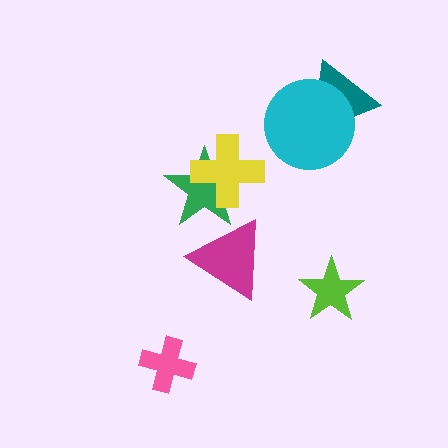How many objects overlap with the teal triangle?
1 object overlaps with the teal triangle.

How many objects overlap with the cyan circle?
1 object overlaps with the cyan circle.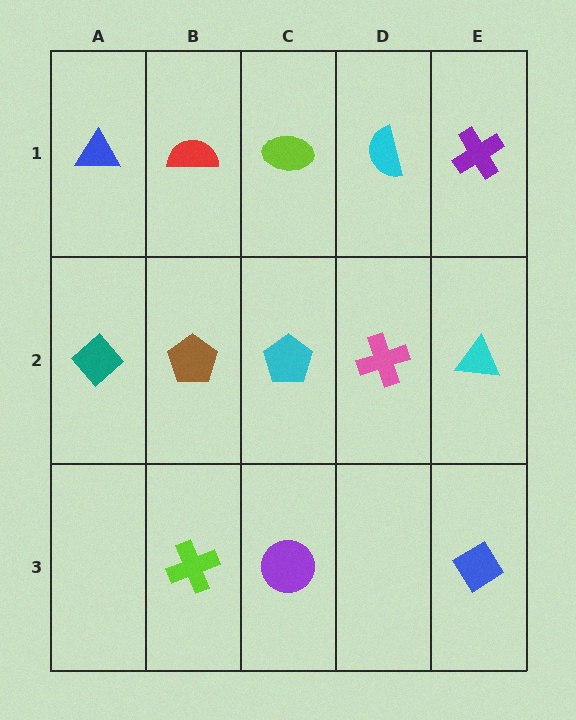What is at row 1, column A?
A blue triangle.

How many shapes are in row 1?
5 shapes.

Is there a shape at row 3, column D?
No, that cell is empty.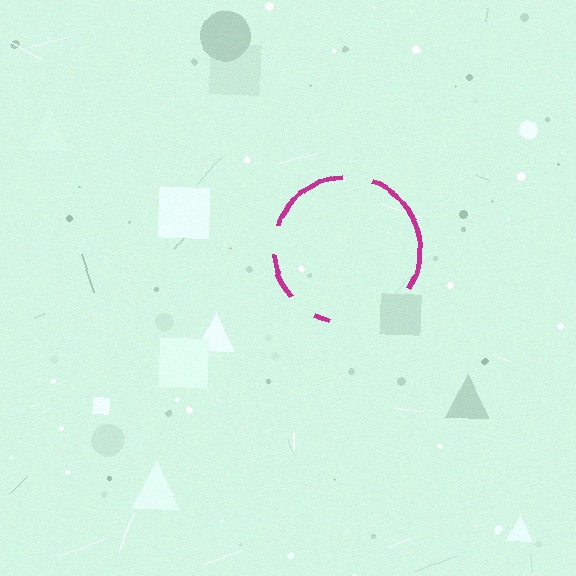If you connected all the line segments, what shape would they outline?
They would outline a circle.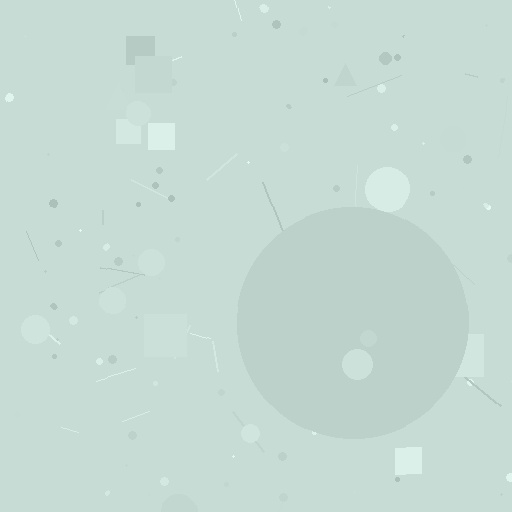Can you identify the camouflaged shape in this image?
The camouflaged shape is a circle.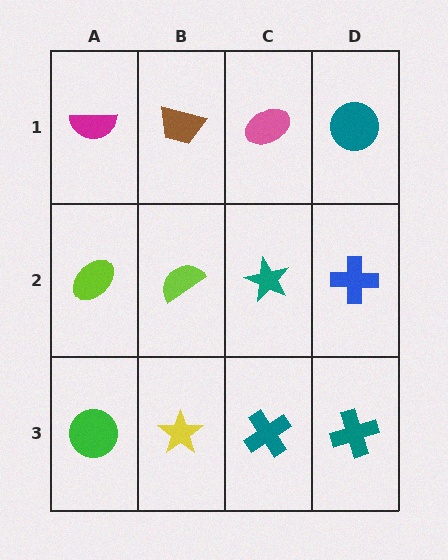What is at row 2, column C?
A teal star.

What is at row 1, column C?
A pink ellipse.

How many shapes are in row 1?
4 shapes.